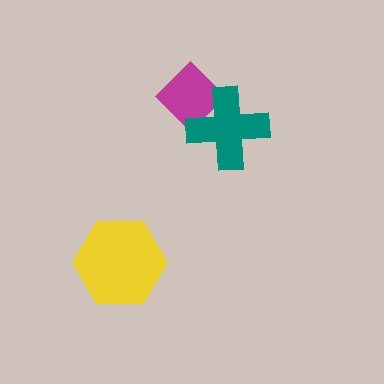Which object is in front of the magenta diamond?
The teal cross is in front of the magenta diamond.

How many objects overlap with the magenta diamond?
1 object overlaps with the magenta diamond.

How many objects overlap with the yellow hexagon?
0 objects overlap with the yellow hexagon.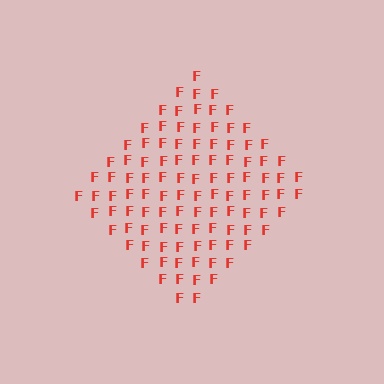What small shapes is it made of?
It is made of small letter F's.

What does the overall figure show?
The overall figure shows a diamond.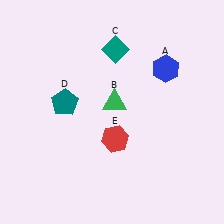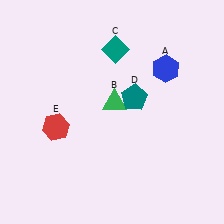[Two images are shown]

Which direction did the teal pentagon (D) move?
The teal pentagon (D) moved right.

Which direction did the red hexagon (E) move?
The red hexagon (E) moved left.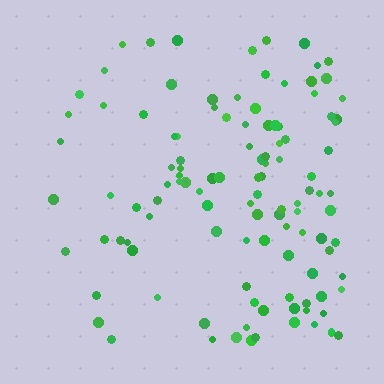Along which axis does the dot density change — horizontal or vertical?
Horizontal.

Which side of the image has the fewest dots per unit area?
The left.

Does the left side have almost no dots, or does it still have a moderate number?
Still a moderate number, just noticeably fewer than the right.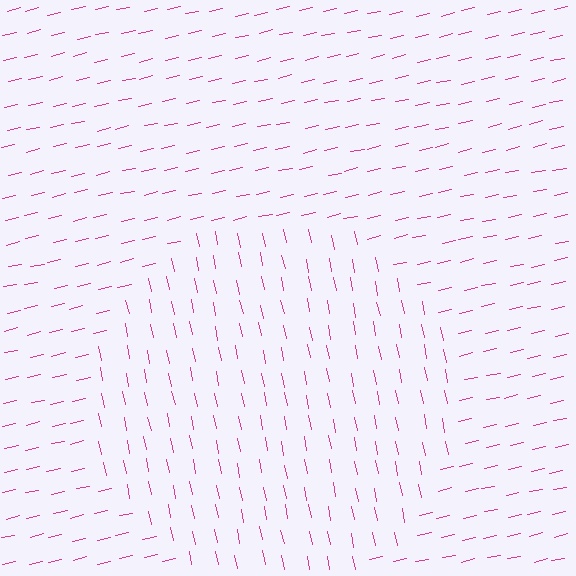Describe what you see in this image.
The image is filled with small magenta line segments. A circle region in the image has lines oriented differently from the surrounding lines, creating a visible texture boundary.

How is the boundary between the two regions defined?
The boundary is defined purely by a change in line orientation (approximately 89 degrees difference). All lines are the same color and thickness.